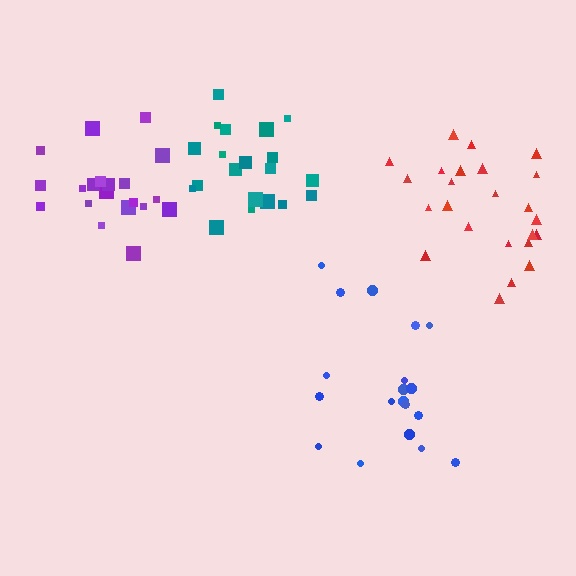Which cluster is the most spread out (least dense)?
Blue.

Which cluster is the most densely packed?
Teal.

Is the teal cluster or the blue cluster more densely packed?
Teal.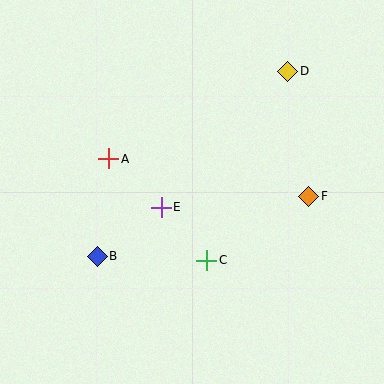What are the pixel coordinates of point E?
Point E is at (161, 207).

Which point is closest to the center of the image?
Point E at (161, 207) is closest to the center.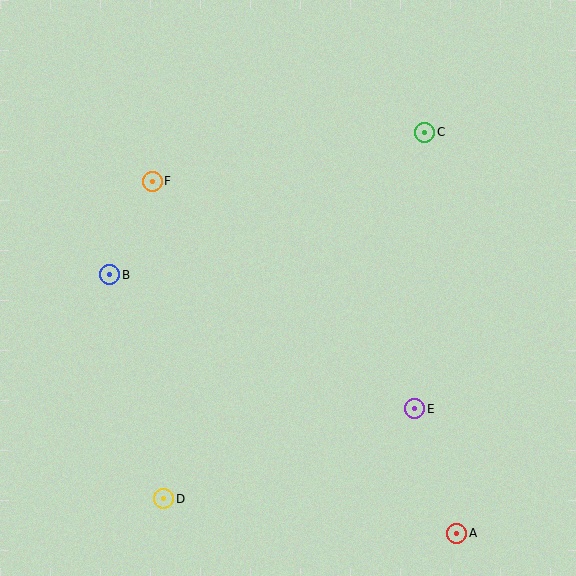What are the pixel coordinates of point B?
Point B is at (110, 275).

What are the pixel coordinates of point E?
Point E is at (415, 409).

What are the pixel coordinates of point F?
Point F is at (152, 181).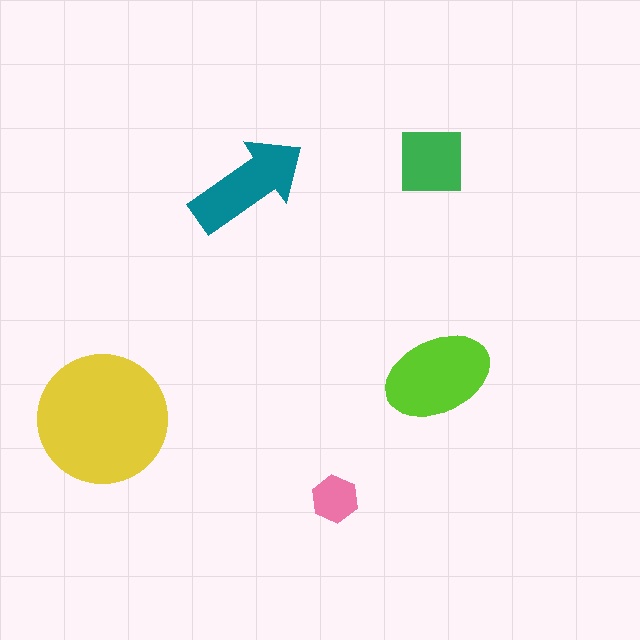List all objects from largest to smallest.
The yellow circle, the lime ellipse, the teal arrow, the green square, the pink hexagon.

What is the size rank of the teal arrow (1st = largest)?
3rd.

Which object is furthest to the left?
The yellow circle is leftmost.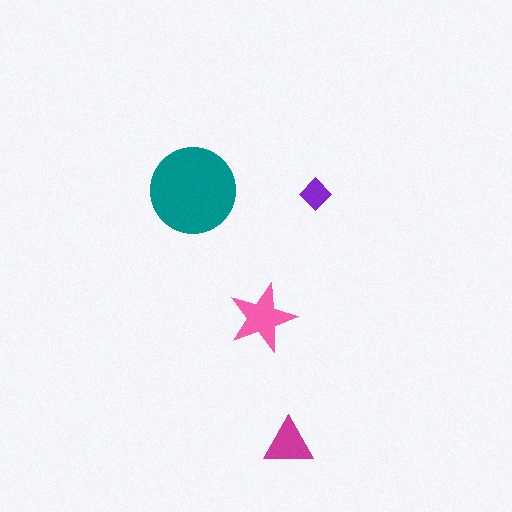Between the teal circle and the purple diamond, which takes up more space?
The teal circle.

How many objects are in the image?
There are 4 objects in the image.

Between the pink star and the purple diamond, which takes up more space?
The pink star.